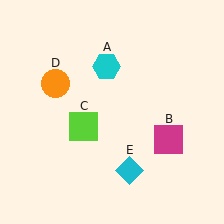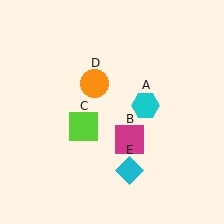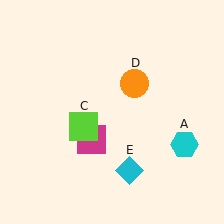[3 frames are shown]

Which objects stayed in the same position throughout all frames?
Lime square (object C) and cyan diamond (object E) remained stationary.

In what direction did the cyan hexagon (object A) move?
The cyan hexagon (object A) moved down and to the right.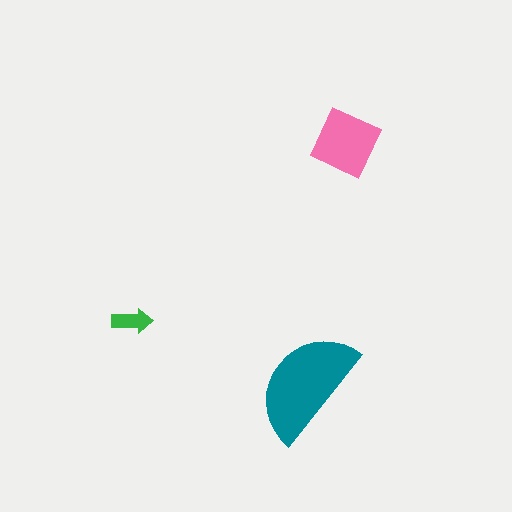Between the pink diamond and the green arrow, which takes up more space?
The pink diamond.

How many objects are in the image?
There are 3 objects in the image.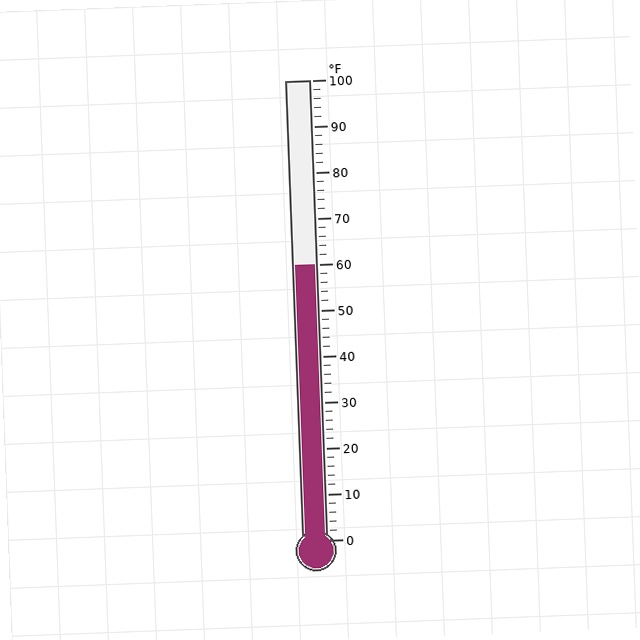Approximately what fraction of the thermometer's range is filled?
The thermometer is filled to approximately 60% of its range.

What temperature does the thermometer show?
The thermometer shows approximately 60°F.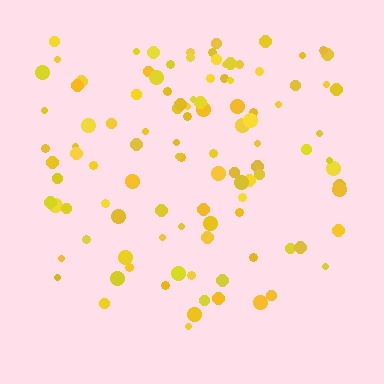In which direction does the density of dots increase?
From bottom to top, with the top side densest.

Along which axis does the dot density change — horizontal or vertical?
Vertical.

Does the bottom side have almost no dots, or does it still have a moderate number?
Still a moderate number, just noticeably fewer than the top.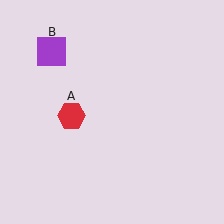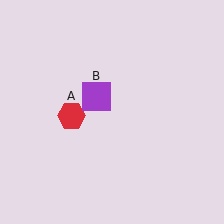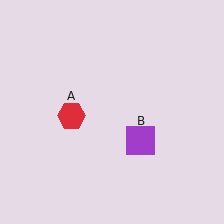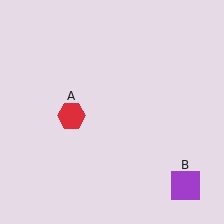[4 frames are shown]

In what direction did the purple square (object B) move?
The purple square (object B) moved down and to the right.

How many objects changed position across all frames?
1 object changed position: purple square (object B).